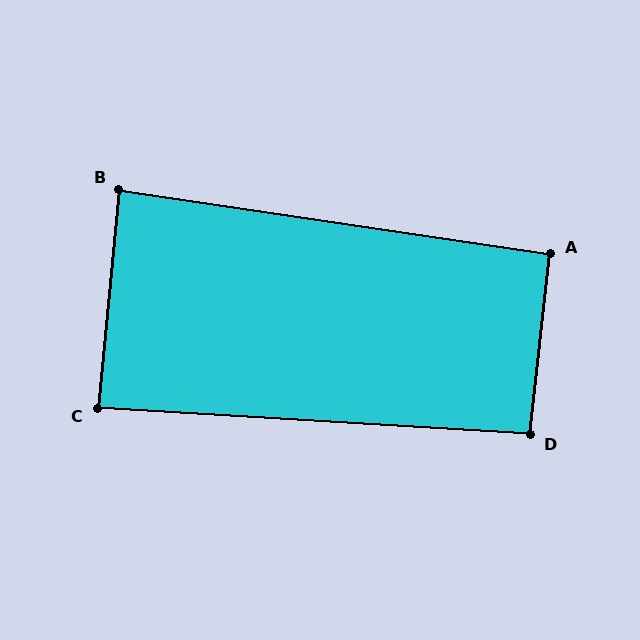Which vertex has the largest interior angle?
D, at approximately 93 degrees.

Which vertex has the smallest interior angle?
B, at approximately 87 degrees.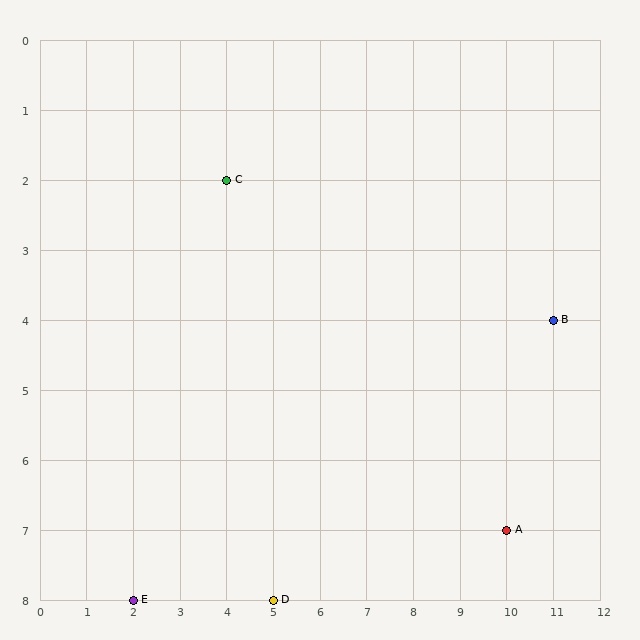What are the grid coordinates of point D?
Point D is at grid coordinates (5, 8).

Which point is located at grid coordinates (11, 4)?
Point B is at (11, 4).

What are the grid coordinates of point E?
Point E is at grid coordinates (2, 8).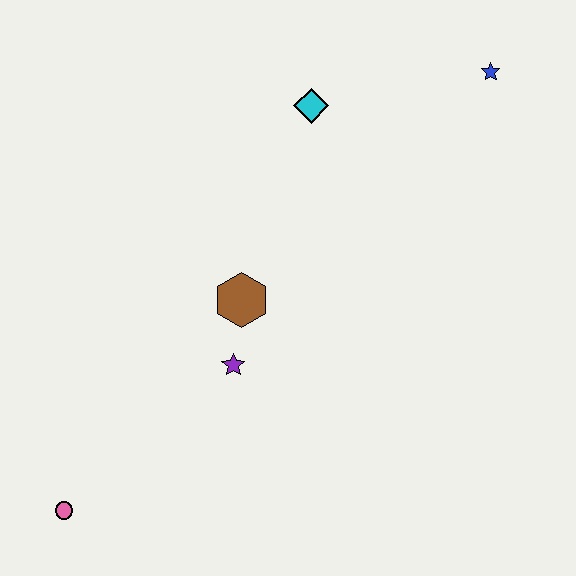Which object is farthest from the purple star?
The blue star is farthest from the purple star.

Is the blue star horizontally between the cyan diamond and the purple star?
No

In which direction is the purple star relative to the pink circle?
The purple star is to the right of the pink circle.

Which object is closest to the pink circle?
The purple star is closest to the pink circle.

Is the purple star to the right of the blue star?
No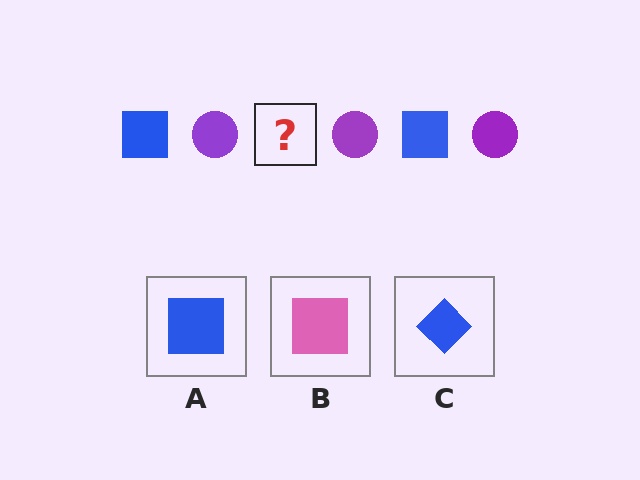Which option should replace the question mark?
Option A.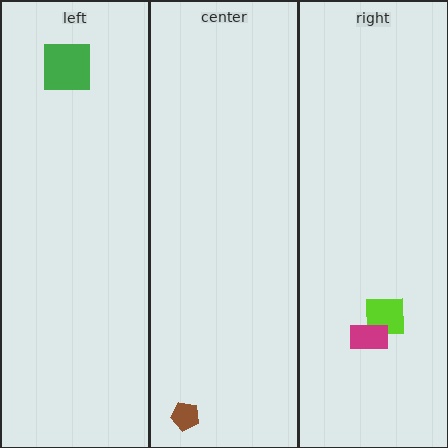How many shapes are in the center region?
1.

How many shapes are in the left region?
1.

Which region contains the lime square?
The right region.